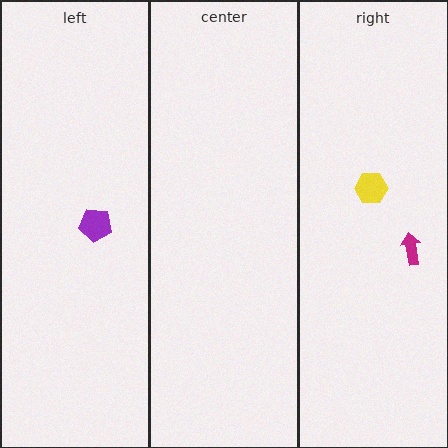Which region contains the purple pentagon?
The left region.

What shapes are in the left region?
The purple pentagon.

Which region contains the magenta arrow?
The right region.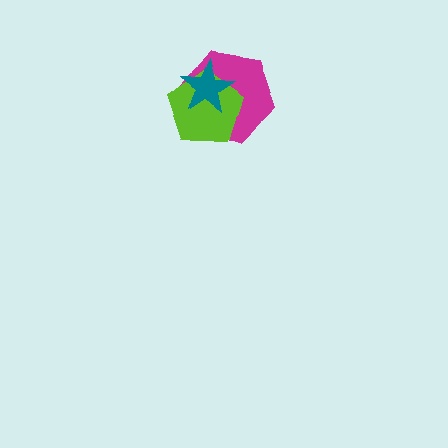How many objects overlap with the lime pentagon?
2 objects overlap with the lime pentagon.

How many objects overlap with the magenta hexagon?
2 objects overlap with the magenta hexagon.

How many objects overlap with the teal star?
2 objects overlap with the teal star.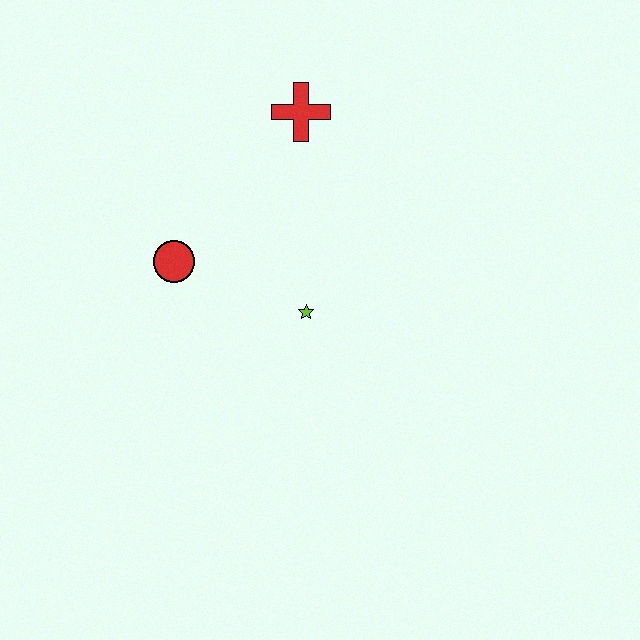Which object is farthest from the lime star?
The red cross is farthest from the lime star.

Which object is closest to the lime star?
The red circle is closest to the lime star.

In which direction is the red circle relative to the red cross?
The red circle is below the red cross.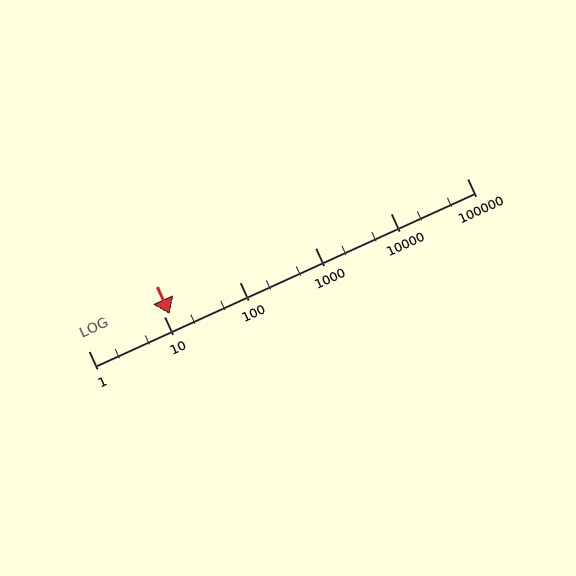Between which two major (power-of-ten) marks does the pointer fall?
The pointer is between 10 and 100.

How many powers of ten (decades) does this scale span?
The scale spans 5 decades, from 1 to 100000.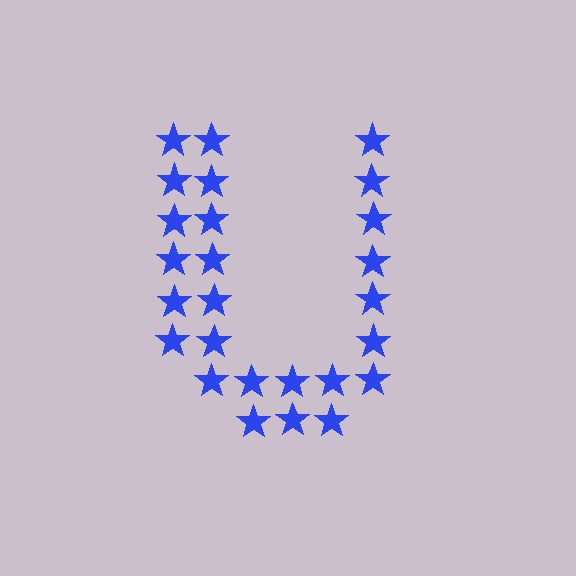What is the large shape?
The large shape is the letter U.